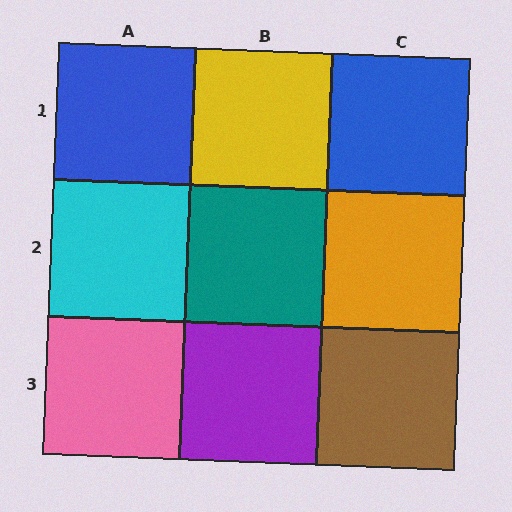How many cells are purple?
1 cell is purple.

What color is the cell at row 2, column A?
Cyan.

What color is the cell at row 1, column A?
Blue.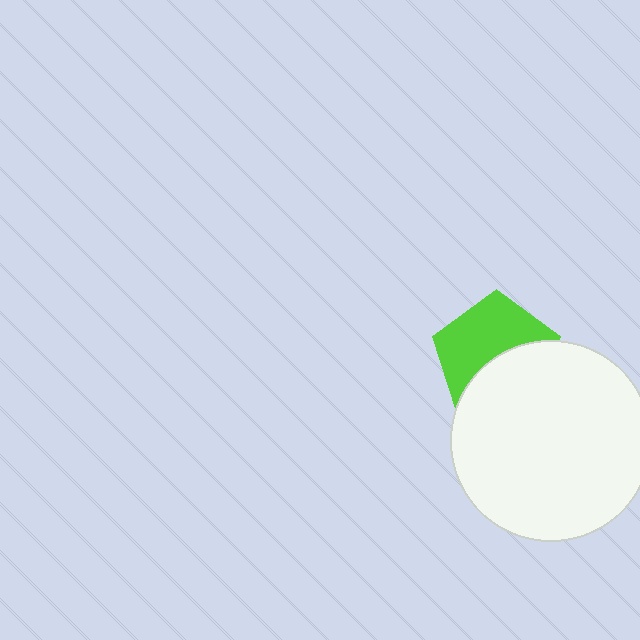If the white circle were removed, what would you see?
You would see the complete lime pentagon.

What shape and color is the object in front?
The object in front is a white circle.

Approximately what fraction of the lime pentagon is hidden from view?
Roughly 45% of the lime pentagon is hidden behind the white circle.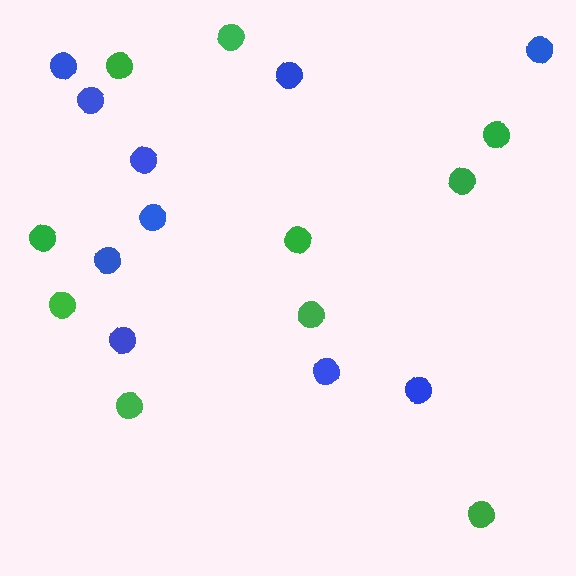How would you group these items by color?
There are 2 groups: one group of green circles (10) and one group of blue circles (10).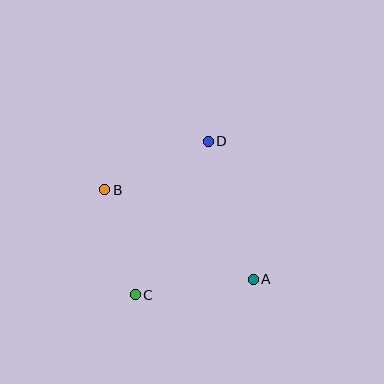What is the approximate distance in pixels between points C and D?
The distance between C and D is approximately 170 pixels.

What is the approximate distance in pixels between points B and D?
The distance between B and D is approximately 114 pixels.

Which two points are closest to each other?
Points B and C are closest to each other.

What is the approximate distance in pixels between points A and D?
The distance between A and D is approximately 145 pixels.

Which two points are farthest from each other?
Points A and B are farthest from each other.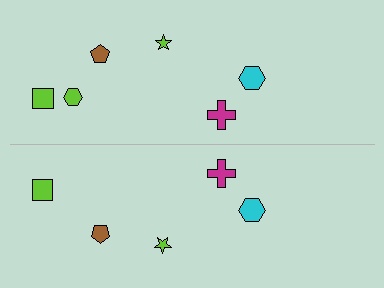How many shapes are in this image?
There are 11 shapes in this image.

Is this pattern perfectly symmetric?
No, the pattern is not perfectly symmetric. A lime hexagon is missing from the bottom side.